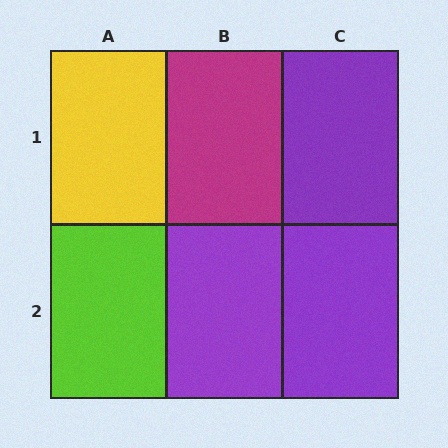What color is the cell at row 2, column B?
Purple.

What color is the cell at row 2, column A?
Lime.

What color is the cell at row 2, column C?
Purple.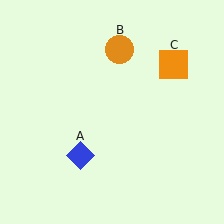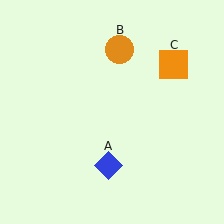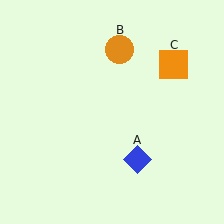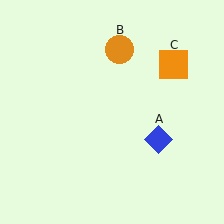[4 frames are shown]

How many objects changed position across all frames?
1 object changed position: blue diamond (object A).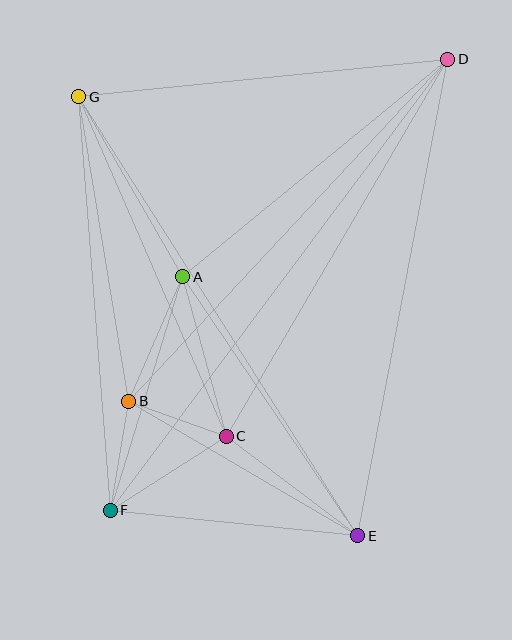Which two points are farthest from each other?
Points D and F are farthest from each other.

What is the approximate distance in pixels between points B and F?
The distance between B and F is approximately 110 pixels.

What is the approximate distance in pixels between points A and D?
The distance between A and D is approximately 343 pixels.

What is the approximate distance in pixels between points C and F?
The distance between C and F is approximately 137 pixels.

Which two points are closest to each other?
Points B and C are closest to each other.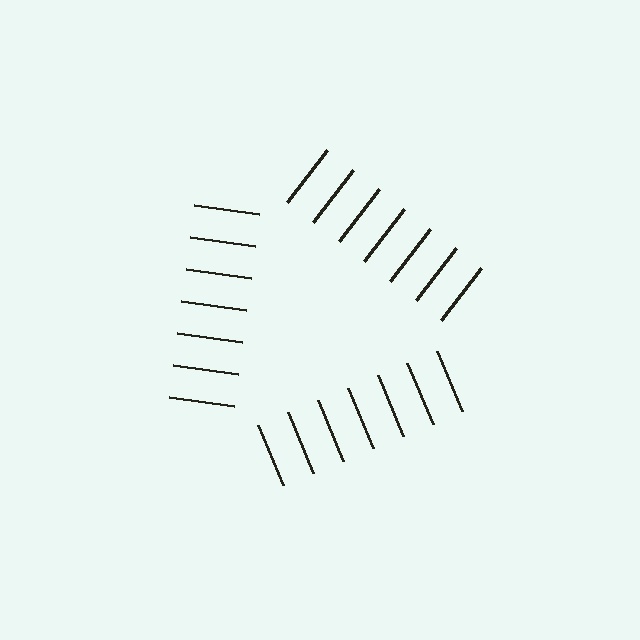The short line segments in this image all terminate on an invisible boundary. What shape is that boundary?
An illusory triangle — the line segments terminate on its edges but no continuous stroke is drawn.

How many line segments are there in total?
21 — 7 along each of the 3 edges.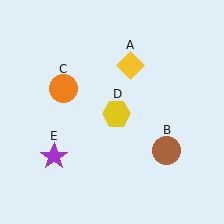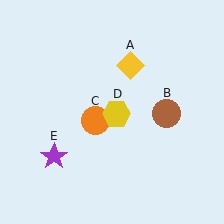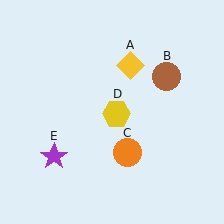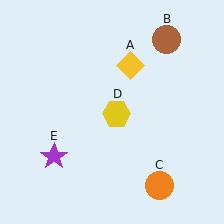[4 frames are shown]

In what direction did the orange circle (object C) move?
The orange circle (object C) moved down and to the right.